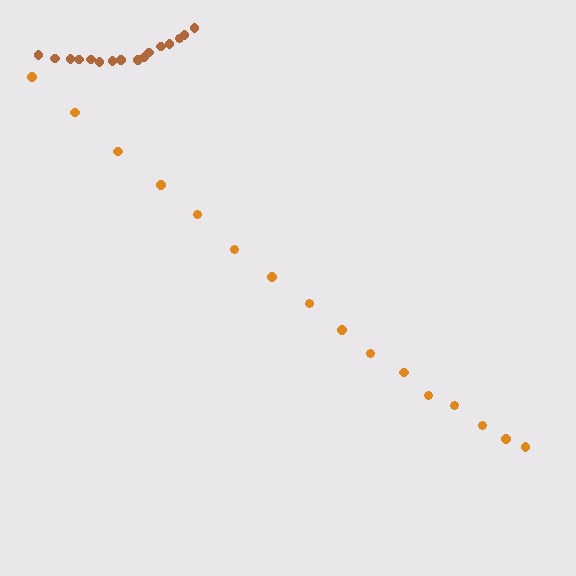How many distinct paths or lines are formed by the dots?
There are 2 distinct paths.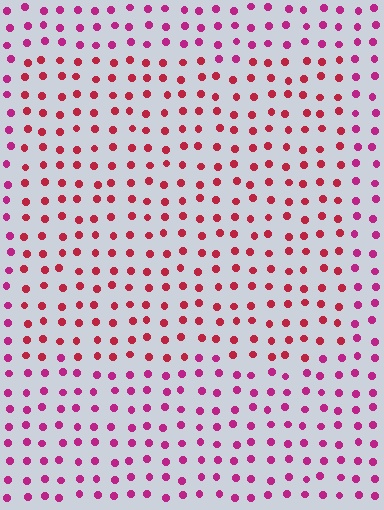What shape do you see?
I see a rectangle.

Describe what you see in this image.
The image is filled with small magenta elements in a uniform arrangement. A rectangle-shaped region is visible where the elements are tinted to a slightly different hue, forming a subtle color boundary.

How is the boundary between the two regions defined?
The boundary is defined purely by a slight shift in hue (about 28 degrees). Spacing, size, and orientation are identical on both sides.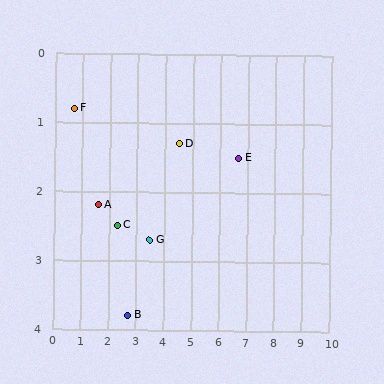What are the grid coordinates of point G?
Point G is at approximately (3.5, 2.7).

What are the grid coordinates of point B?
Point B is at approximately (2.7, 3.8).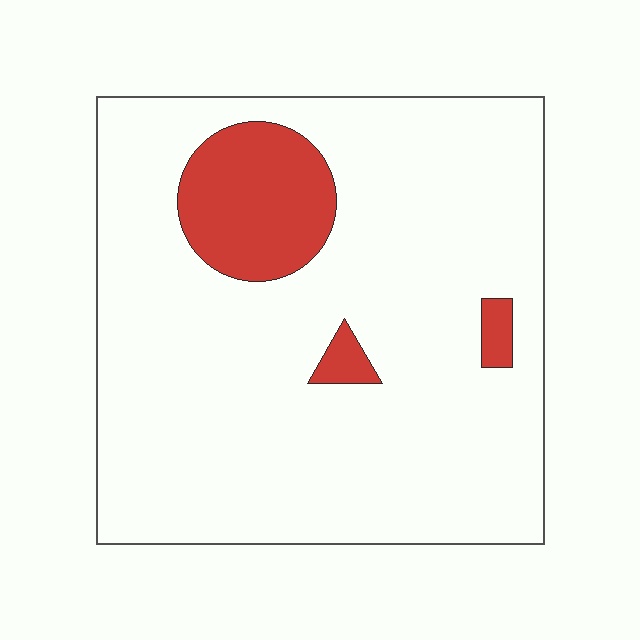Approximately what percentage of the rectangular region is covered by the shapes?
Approximately 10%.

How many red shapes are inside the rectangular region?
3.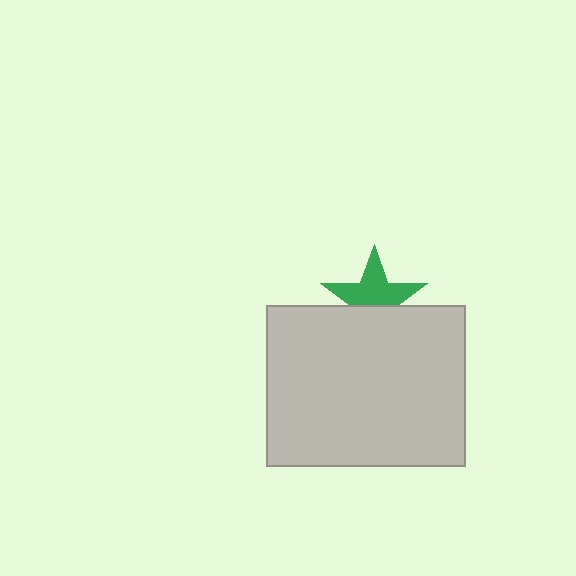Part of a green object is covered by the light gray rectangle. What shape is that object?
It is a star.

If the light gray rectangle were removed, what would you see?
You would see the complete green star.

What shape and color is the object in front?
The object in front is a light gray rectangle.